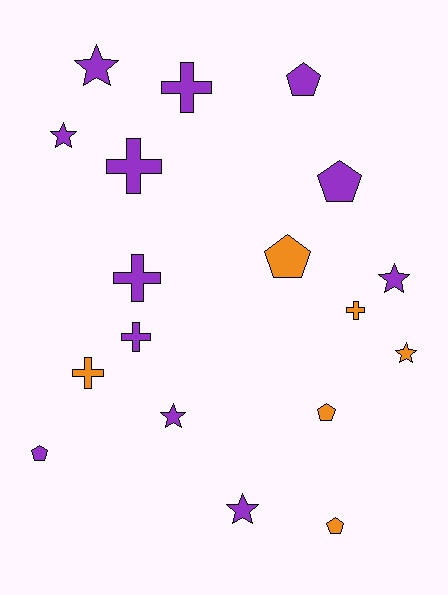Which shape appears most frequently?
Star, with 6 objects.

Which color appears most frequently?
Purple, with 12 objects.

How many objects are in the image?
There are 18 objects.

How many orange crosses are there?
There are 2 orange crosses.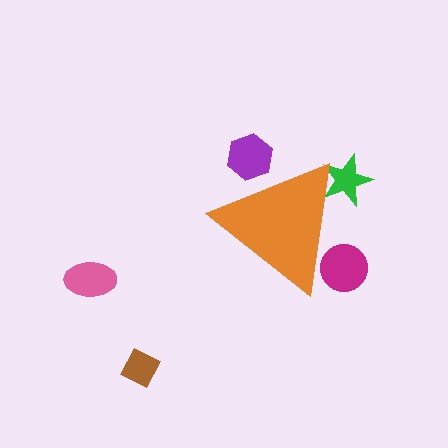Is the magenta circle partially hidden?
Yes, the magenta circle is partially hidden behind the orange triangle.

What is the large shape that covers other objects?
An orange triangle.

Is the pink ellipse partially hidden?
No, the pink ellipse is fully visible.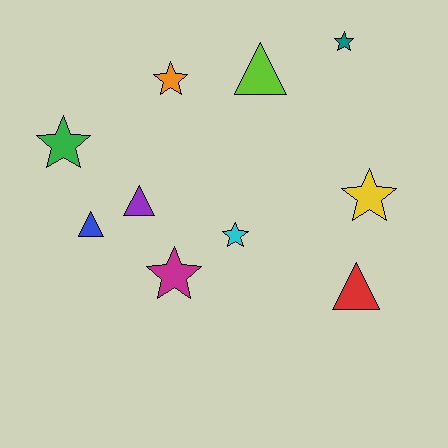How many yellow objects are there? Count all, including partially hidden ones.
There is 1 yellow object.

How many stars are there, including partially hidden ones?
There are 6 stars.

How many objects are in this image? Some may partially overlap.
There are 10 objects.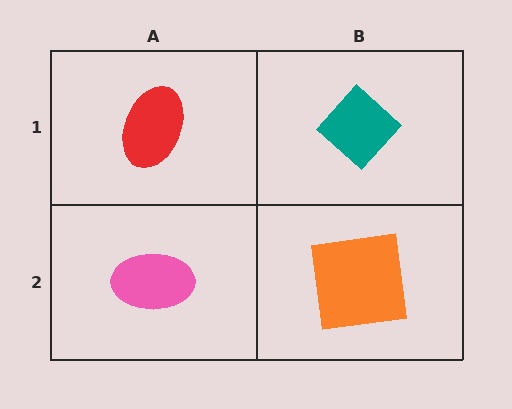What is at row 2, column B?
An orange square.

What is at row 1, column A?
A red ellipse.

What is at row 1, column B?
A teal diamond.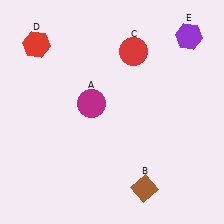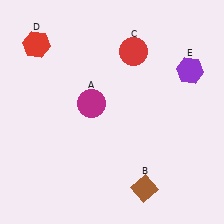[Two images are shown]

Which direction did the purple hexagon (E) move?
The purple hexagon (E) moved down.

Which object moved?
The purple hexagon (E) moved down.